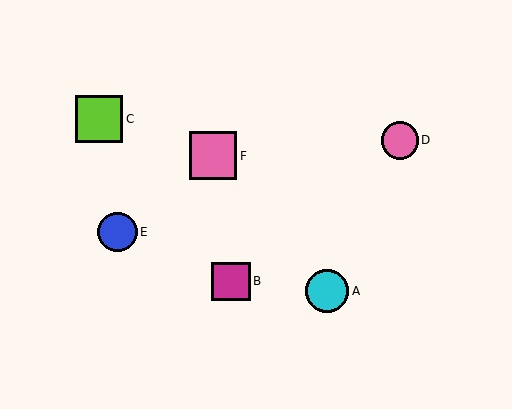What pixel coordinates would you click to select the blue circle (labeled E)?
Click at (117, 232) to select the blue circle E.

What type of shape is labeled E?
Shape E is a blue circle.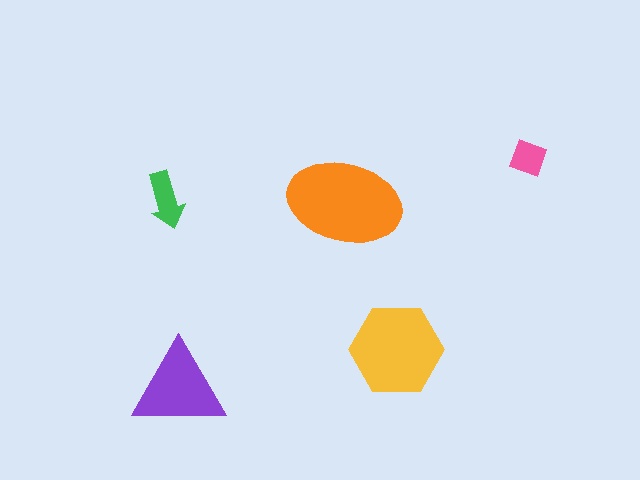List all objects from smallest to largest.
The pink square, the green arrow, the purple triangle, the yellow hexagon, the orange ellipse.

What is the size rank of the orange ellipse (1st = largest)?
1st.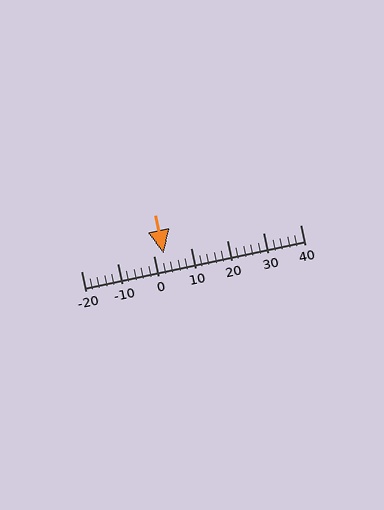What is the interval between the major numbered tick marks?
The major tick marks are spaced 10 units apart.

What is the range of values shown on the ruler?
The ruler shows values from -20 to 40.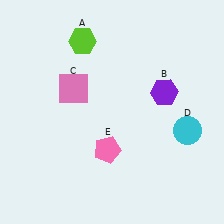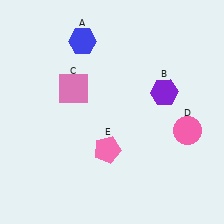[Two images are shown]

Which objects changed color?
A changed from lime to blue. D changed from cyan to pink.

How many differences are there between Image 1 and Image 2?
There are 2 differences between the two images.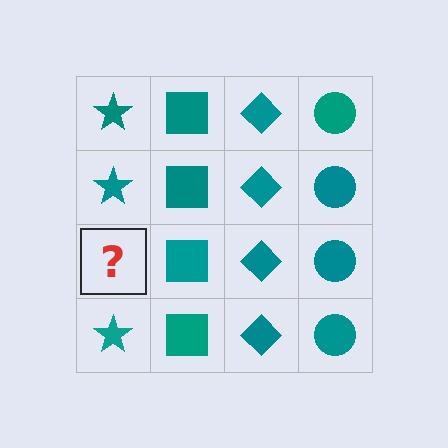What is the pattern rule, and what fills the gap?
The rule is that each column has a consistent shape. The gap should be filled with a teal star.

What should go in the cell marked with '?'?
The missing cell should contain a teal star.